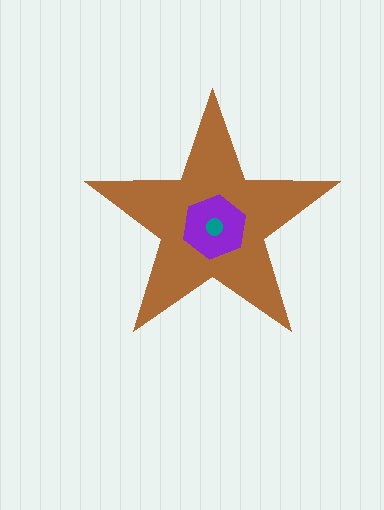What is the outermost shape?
The brown star.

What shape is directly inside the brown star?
The purple hexagon.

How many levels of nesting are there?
3.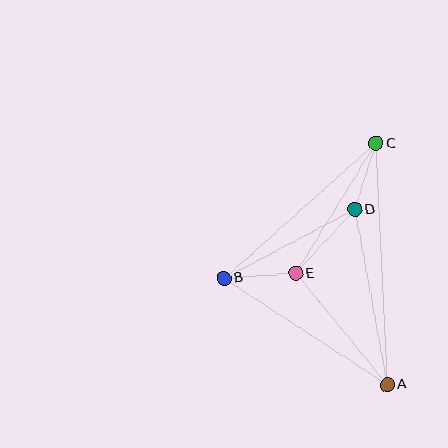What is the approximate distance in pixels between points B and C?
The distance between B and C is approximately 203 pixels.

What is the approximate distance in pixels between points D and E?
The distance between D and E is approximately 87 pixels.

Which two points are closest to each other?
Points C and D are closest to each other.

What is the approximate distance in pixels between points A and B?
The distance between A and B is approximately 195 pixels.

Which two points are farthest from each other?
Points A and C are farthest from each other.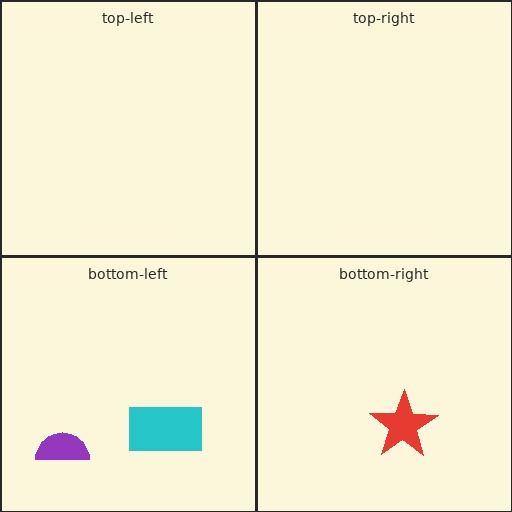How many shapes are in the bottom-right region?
1.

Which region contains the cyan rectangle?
The bottom-left region.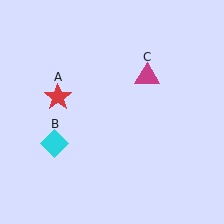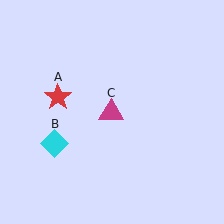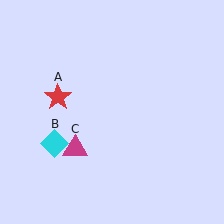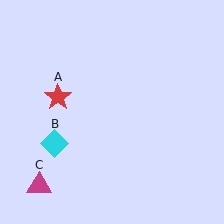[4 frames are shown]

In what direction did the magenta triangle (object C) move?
The magenta triangle (object C) moved down and to the left.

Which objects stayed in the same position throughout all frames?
Red star (object A) and cyan diamond (object B) remained stationary.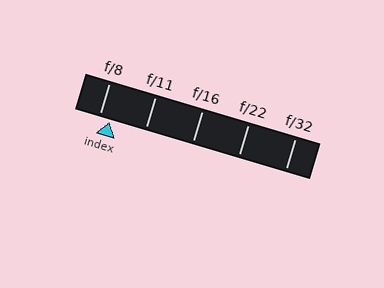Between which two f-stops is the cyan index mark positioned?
The index mark is between f/8 and f/11.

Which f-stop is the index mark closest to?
The index mark is closest to f/8.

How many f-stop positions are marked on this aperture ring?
There are 5 f-stop positions marked.